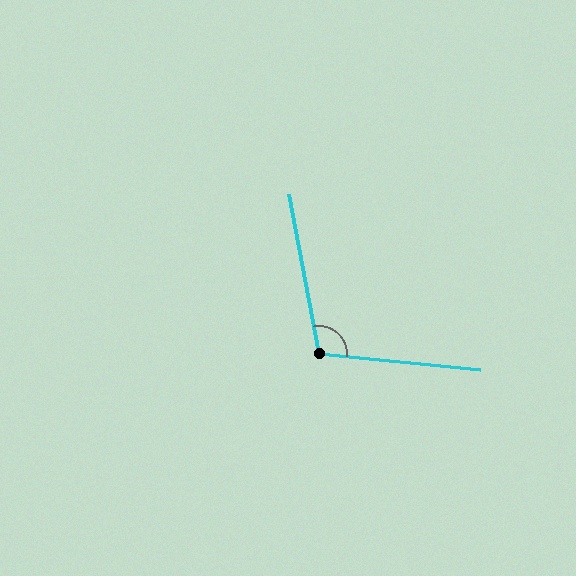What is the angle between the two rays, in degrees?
Approximately 106 degrees.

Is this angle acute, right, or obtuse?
It is obtuse.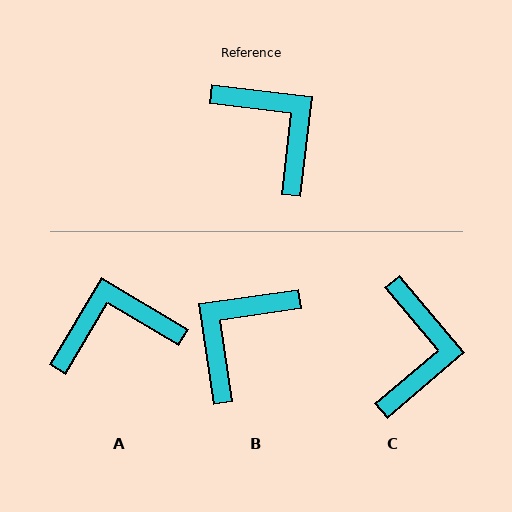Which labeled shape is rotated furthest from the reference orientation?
B, about 105 degrees away.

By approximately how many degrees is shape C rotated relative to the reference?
Approximately 43 degrees clockwise.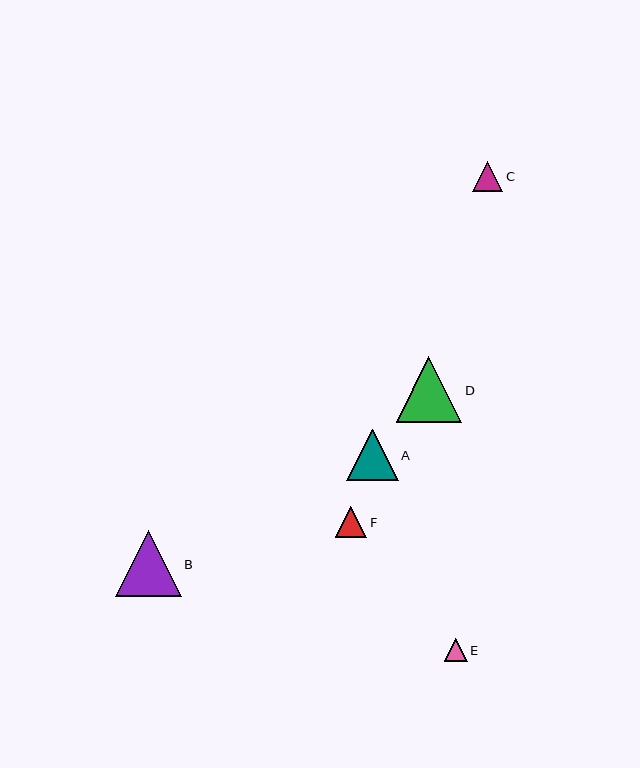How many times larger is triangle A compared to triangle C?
Triangle A is approximately 1.7 times the size of triangle C.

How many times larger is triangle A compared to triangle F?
Triangle A is approximately 1.6 times the size of triangle F.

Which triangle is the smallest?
Triangle E is the smallest with a size of approximately 22 pixels.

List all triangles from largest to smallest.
From largest to smallest: B, D, A, F, C, E.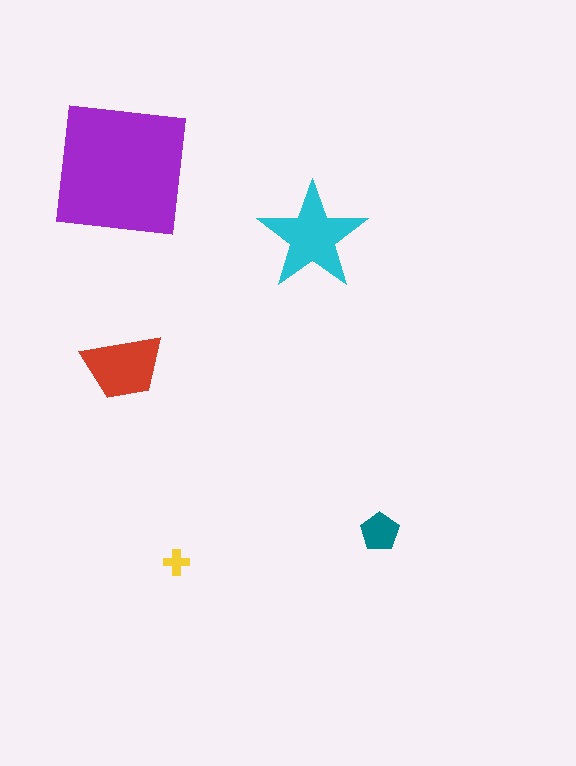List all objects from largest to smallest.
The purple square, the cyan star, the red trapezoid, the teal pentagon, the yellow cross.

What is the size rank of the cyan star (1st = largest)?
2nd.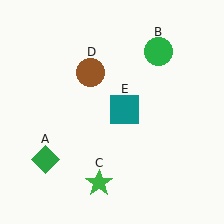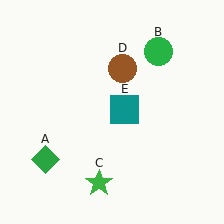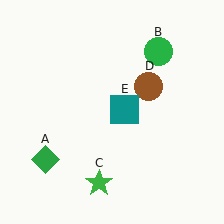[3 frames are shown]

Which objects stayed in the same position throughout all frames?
Green diamond (object A) and green circle (object B) and green star (object C) and teal square (object E) remained stationary.